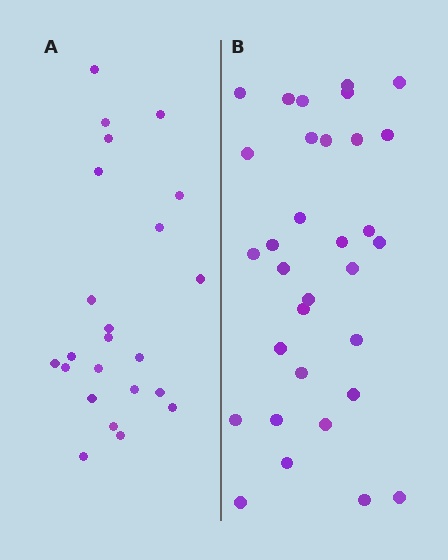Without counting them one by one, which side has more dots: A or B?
Region B (the right region) has more dots.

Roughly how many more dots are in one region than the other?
Region B has roughly 8 or so more dots than region A.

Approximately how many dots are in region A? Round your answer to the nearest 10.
About 20 dots. (The exact count is 23, which rounds to 20.)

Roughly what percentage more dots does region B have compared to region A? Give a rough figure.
About 40% more.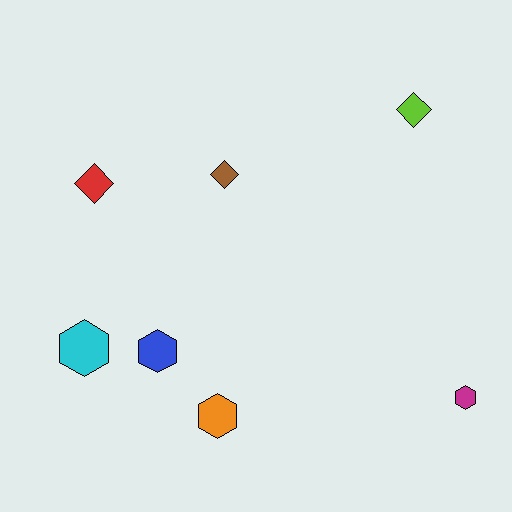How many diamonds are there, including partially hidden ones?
There are 3 diamonds.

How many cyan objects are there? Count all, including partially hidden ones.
There is 1 cyan object.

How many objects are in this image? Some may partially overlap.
There are 7 objects.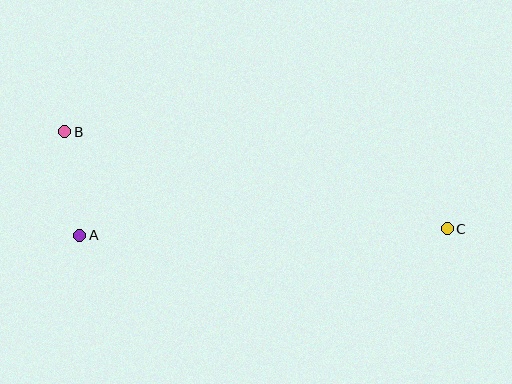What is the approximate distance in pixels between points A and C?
The distance between A and C is approximately 367 pixels.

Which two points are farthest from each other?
Points B and C are farthest from each other.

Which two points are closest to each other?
Points A and B are closest to each other.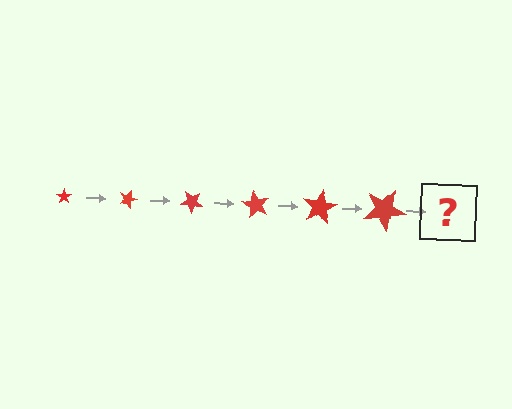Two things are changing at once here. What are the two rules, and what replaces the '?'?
The two rules are that the star grows larger each step and it rotates 20 degrees each step. The '?' should be a star, larger than the previous one and rotated 120 degrees from the start.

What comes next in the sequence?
The next element should be a star, larger than the previous one and rotated 120 degrees from the start.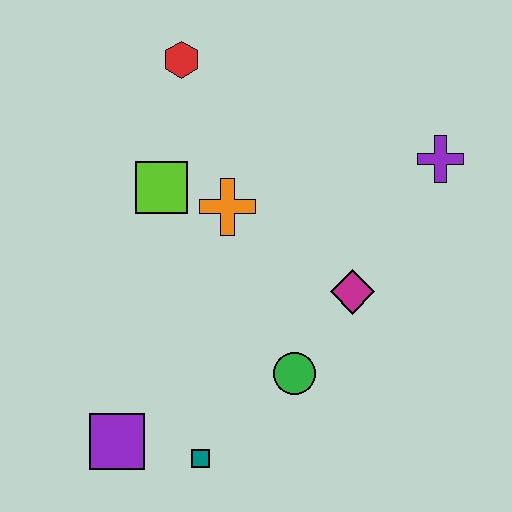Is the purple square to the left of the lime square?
Yes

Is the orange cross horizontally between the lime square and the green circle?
Yes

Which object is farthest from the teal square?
The red hexagon is farthest from the teal square.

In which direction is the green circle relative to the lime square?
The green circle is below the lime square.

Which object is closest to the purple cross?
The magenta diamond is closest to the purple cross.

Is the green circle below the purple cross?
Yes